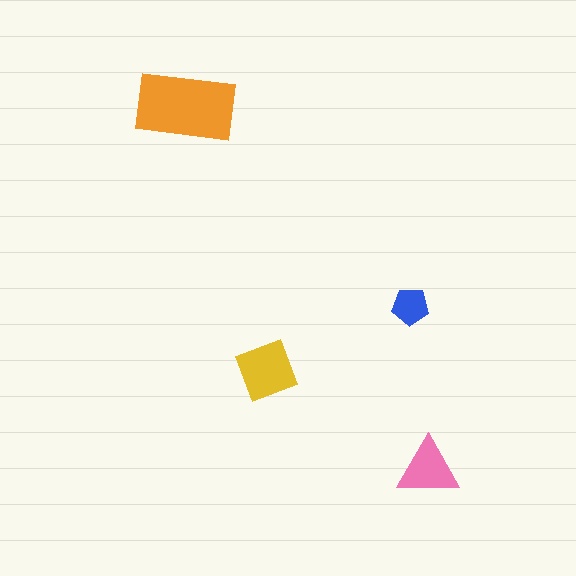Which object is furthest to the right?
The pink triangle is rightmost.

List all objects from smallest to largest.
The blue pentagon, the pink triangle, the yellow square, the orange rectangle.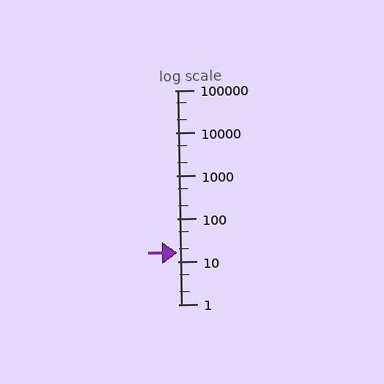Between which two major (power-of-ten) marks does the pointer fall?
The pointer is between 10 and 100.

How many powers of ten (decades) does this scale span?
The scale spans 5 decades, from 1 to 100000.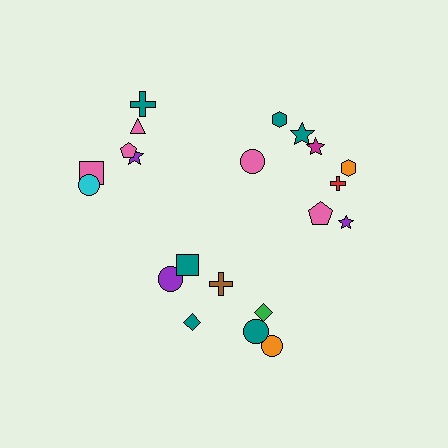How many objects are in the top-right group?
There are 8 objects.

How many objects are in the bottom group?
There are 7 objects.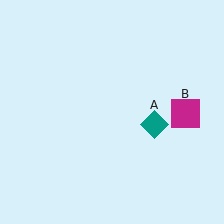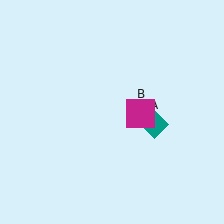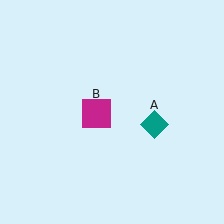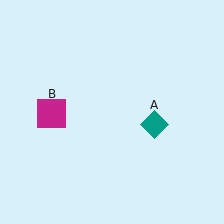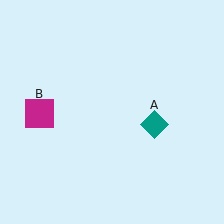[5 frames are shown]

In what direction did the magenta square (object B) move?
The magenta square (object B) moved left.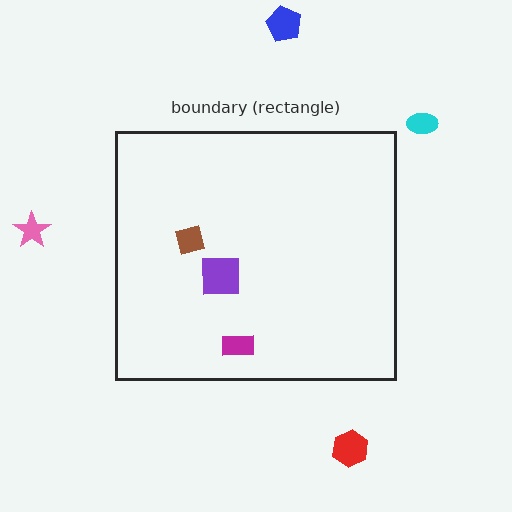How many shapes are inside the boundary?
3 inside, 4 outside.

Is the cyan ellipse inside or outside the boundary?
Outside.